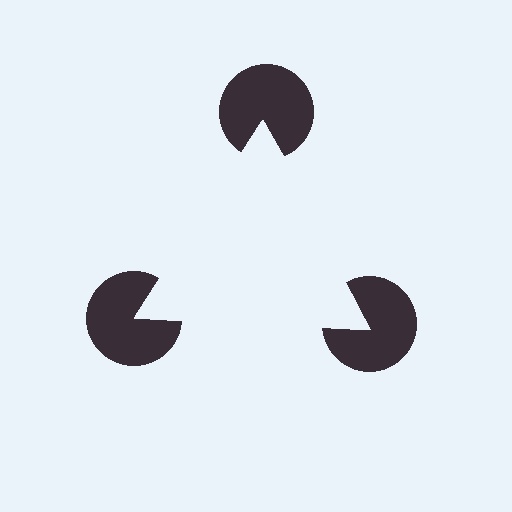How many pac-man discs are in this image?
There are 3 — one at each vertex of the illusory triangle.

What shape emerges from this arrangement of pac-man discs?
An illusory triangle — its edges are inferred from the aligned wedge cuts in the pac-man discs, not physically drawn.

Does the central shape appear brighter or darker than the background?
It typically appears slightly brighter than the background, even though no actual brightness change is drawn.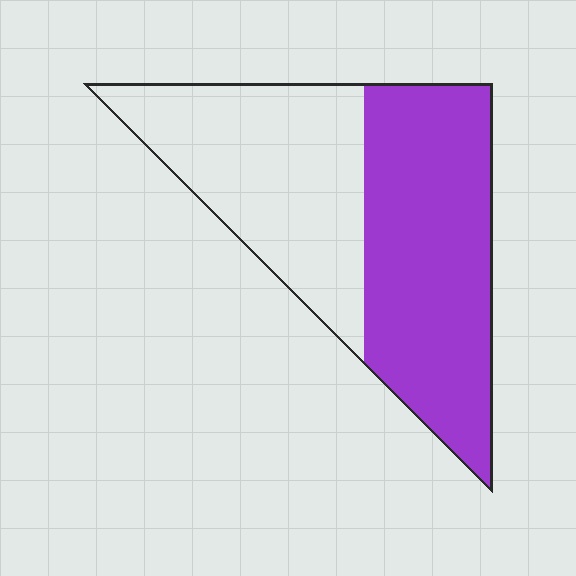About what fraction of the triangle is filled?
About one half (1/2).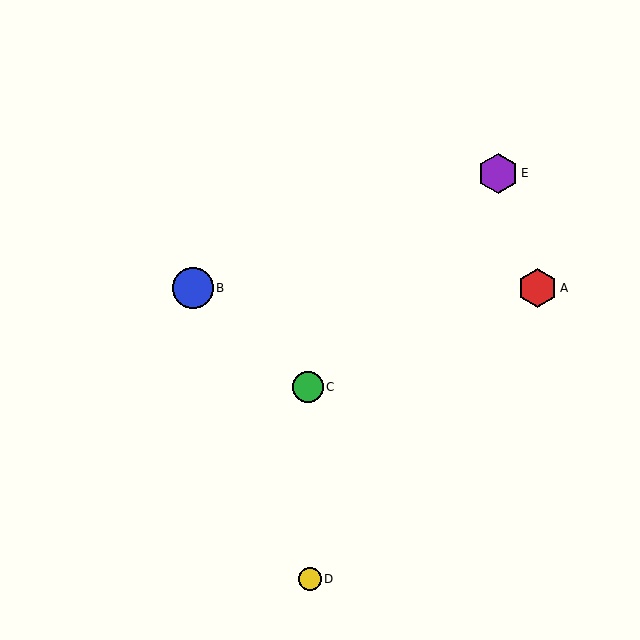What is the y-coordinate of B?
Object B is at y≈288.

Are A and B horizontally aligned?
Yes, both are at y≈288.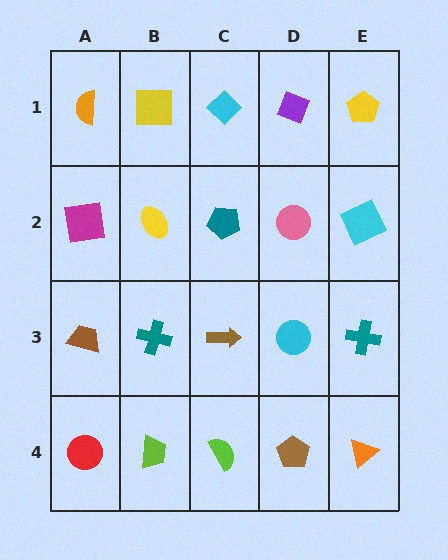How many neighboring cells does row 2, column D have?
4.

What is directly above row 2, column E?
A yellow pentagon.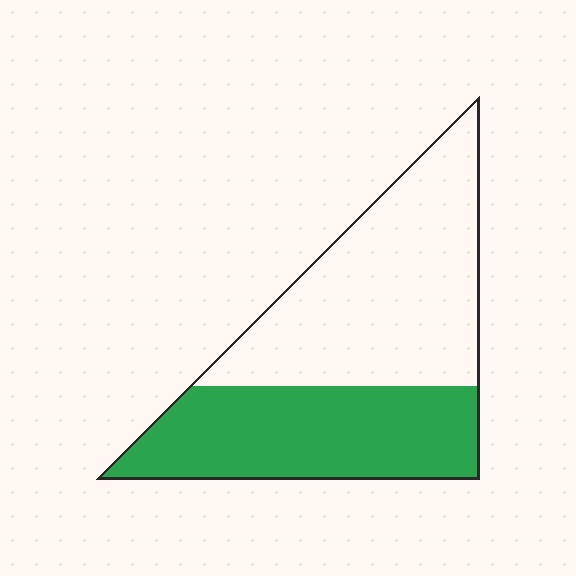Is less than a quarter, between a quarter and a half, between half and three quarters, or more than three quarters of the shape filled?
Between a quarter and a half.